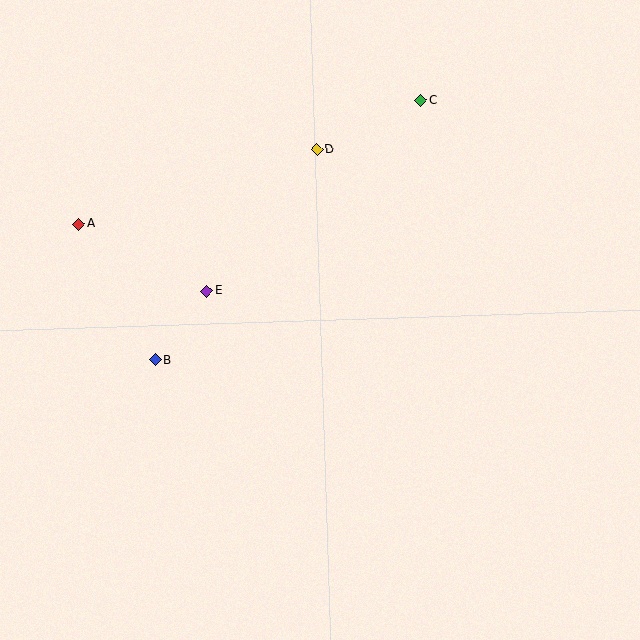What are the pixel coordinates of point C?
Point C is at (421, 101).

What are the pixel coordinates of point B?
Point B is at (155, 360).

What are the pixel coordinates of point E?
Point E is at (207, 291).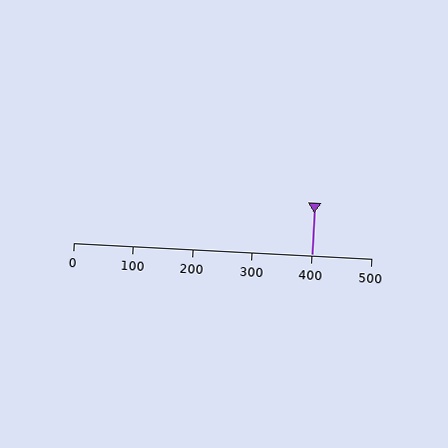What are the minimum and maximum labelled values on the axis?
The axis runs from 0 to 500.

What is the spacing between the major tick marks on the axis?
The major ticks are spaced 100 apart.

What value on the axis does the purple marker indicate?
The marker indicates approximately 400.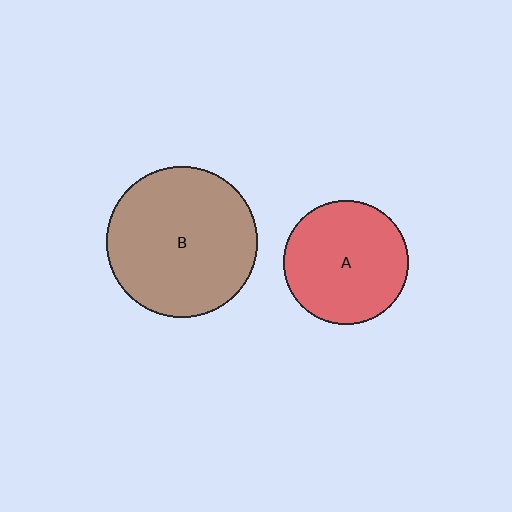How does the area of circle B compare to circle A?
Approximately 1.5 times.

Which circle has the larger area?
Circle B (brown).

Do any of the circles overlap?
No, none of the circles overlap.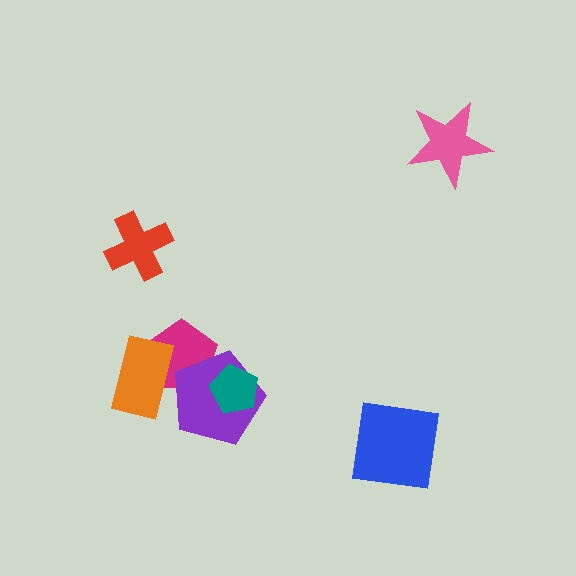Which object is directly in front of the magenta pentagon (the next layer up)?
The purple pentagon is directly in front of the magenta pentagon.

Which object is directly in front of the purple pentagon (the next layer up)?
The orange rectangle is directly in front of the purple pentagon.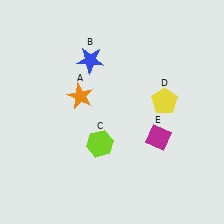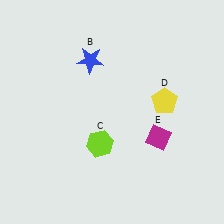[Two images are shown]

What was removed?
The orange star (A) was removed in Image 2.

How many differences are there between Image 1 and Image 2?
There is 1 difference between the two images.